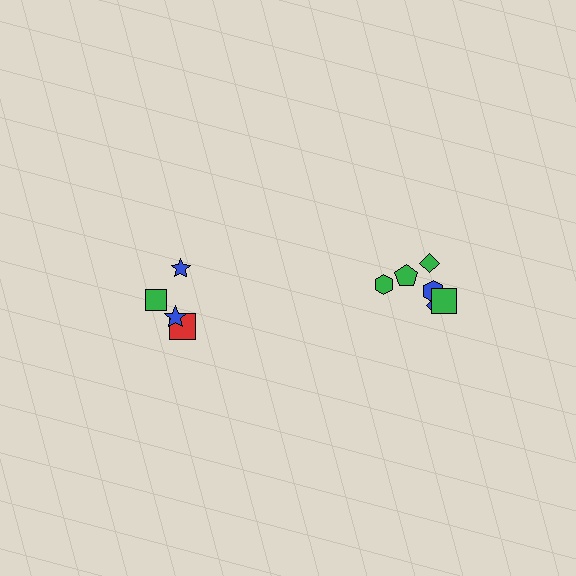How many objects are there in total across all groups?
There are 10 objects.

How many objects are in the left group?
There are 4 objects.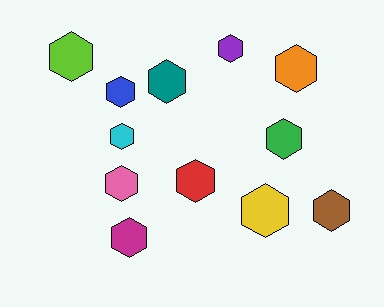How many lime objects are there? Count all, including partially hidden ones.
There is 1 lime object.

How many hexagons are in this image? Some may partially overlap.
There are 12 hexagons.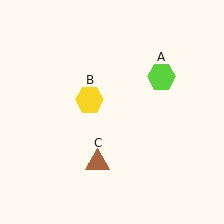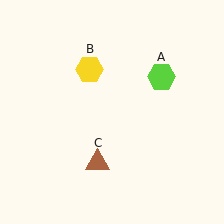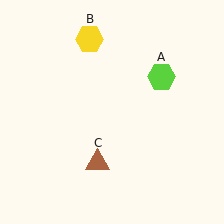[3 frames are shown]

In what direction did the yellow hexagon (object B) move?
The yellow hexagon (object B) moved up.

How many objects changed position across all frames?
1 object changed position: yellow hexagon (object B).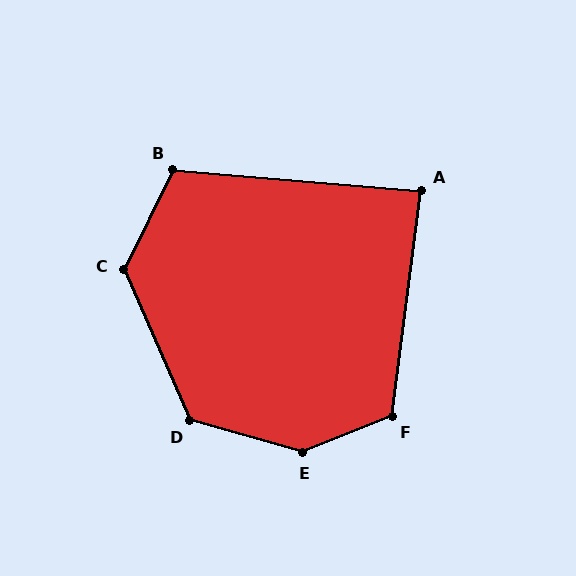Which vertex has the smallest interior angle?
A, at approximately 87 degrees.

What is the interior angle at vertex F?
Approximately 120 degrees (obtuse).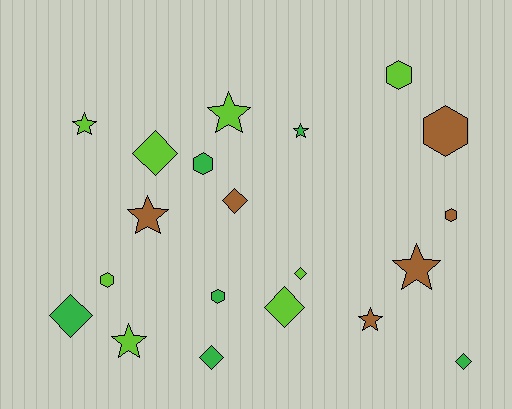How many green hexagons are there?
There are 2 green hexagons.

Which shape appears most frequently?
Star, with 7 objects.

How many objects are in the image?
There are 20 objects.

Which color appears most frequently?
Lime, with 8 objects.